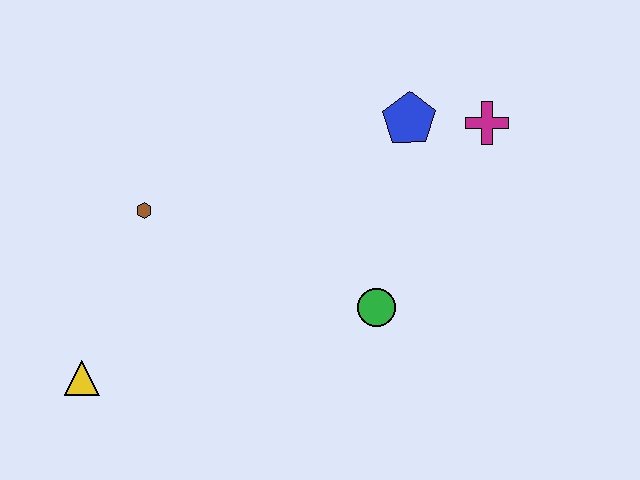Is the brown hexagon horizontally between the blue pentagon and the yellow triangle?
Yes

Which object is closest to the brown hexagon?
The yellow triangle is closest to the brown hexagon.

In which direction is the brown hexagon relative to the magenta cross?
The brown hexagon is to the left of the magenta cross.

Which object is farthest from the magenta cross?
The yellow triangle is farthest from the magenta cross.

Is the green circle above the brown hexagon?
No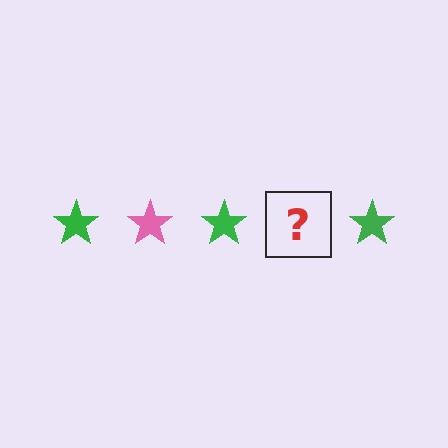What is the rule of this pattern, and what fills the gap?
The rule is that the pattern cycles through green, pink stars. The gap should be filled with a pink star.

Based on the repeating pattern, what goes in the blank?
The blank should be a pink star.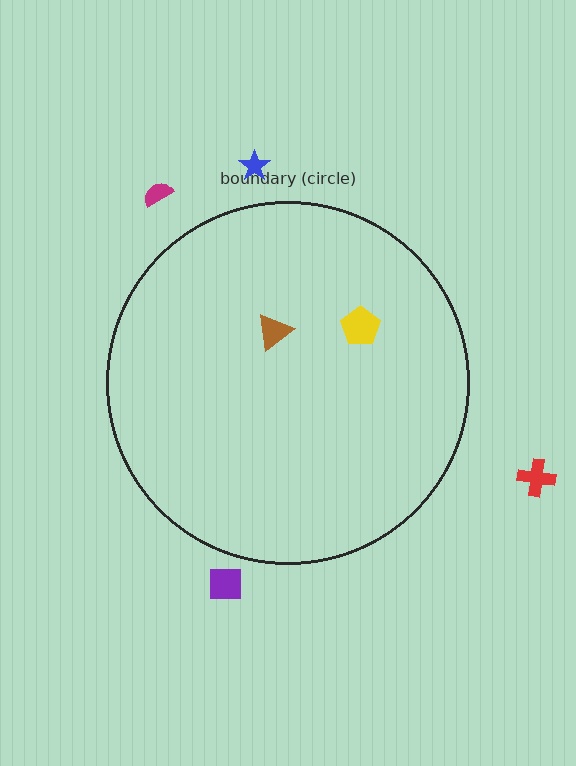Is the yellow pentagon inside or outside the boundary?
Inside.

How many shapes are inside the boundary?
2 inside, 4 outside.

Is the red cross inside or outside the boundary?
Outside.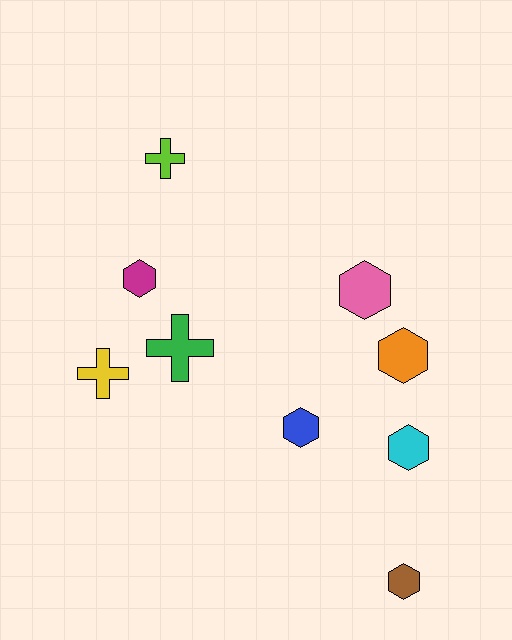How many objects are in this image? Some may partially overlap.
There are 9 objects.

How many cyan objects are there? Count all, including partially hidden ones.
There is 1 cyan object.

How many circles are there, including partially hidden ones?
There are no circles.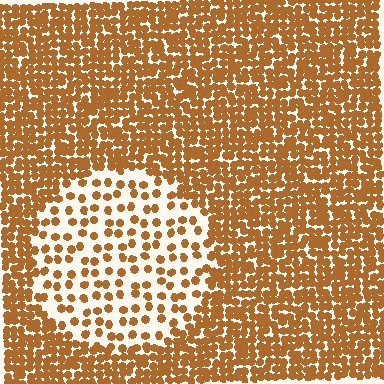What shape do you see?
I see a circle.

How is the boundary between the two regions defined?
The boundary is defined by a change in element density (approximately 2.7x ratio). All elements are the same color, size, and shape.